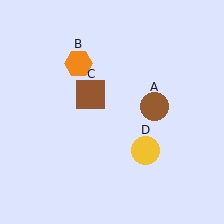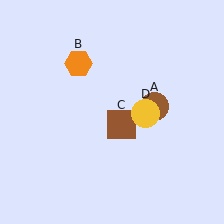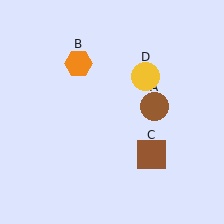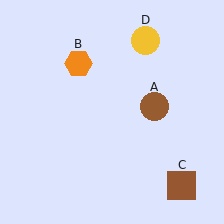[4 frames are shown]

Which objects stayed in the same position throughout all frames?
Brown circle (object A) and orange hexagon (object B) remained stationary.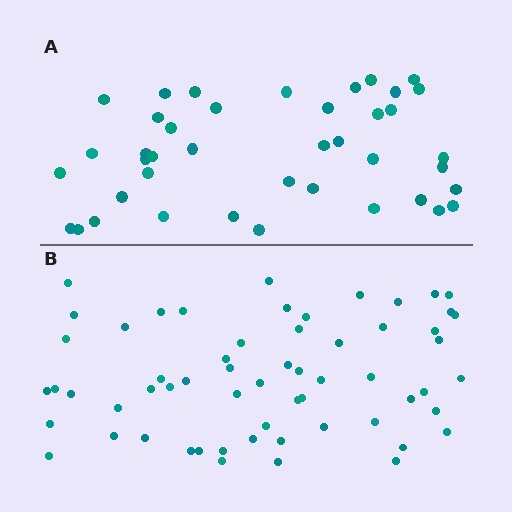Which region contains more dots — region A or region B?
Region B (the bottom region) has more dots.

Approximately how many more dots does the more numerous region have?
Region B has approximately 20 more dots than region A.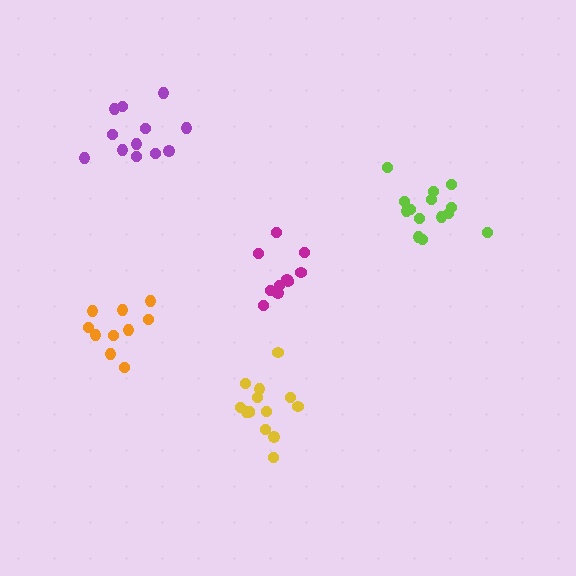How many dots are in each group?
Group 1: 14 dots, Group 2: 10 dots, Group 3: 14 dots, Group 4: 10 dots, Group 5: 12 dots (60 total).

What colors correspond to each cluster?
The clusters are colored: yellow, orange, lime, magenta, purple.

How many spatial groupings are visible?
There are 5 spatial groupings.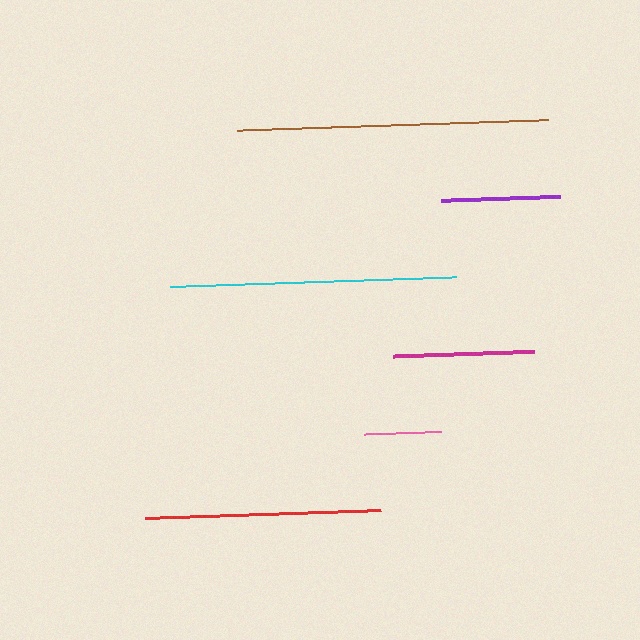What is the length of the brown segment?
The brown segment is approximately 311 pixels long.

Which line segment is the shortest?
The pink line is the shortest at approximately 77 pixels.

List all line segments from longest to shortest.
From longest to shortest: brown, cyan, red, magenta, purple, pink.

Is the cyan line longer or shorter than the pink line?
The cyan line is longer than the pink line.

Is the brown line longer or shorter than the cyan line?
The brown line is longer than the cyan line.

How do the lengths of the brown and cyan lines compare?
The brown and cyan lines are approximately the same length.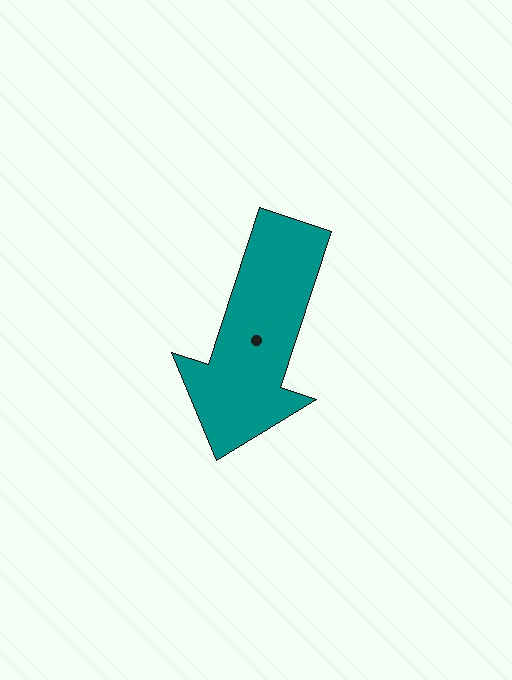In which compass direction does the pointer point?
South.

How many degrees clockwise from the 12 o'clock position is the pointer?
Approximately 198 degrees.